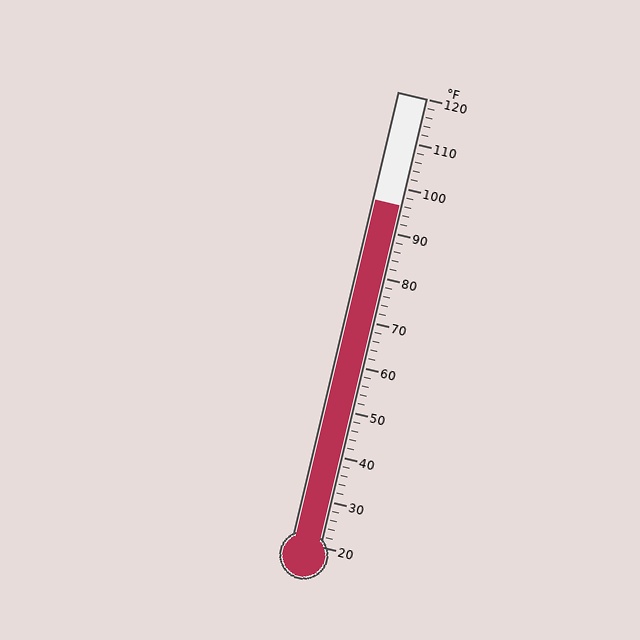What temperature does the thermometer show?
The thermometer shows approximately 96°F.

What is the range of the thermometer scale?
The thermometer scale ranges from 20°F to 120°F.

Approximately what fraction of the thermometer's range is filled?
The thermometer is filled to approximately 75% of its range.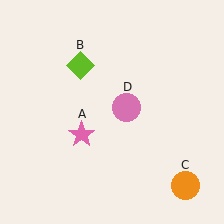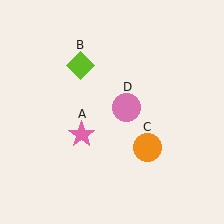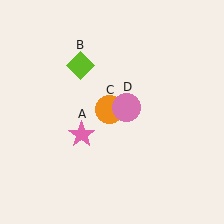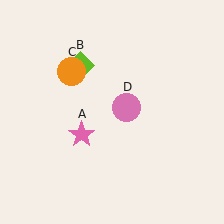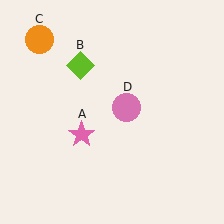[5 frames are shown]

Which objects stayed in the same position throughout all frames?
Pink star (object A) and lime diamond (object B) and pink circle (object D) remained stationary.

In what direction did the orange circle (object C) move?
The orange circle (object C) moved up and to the left.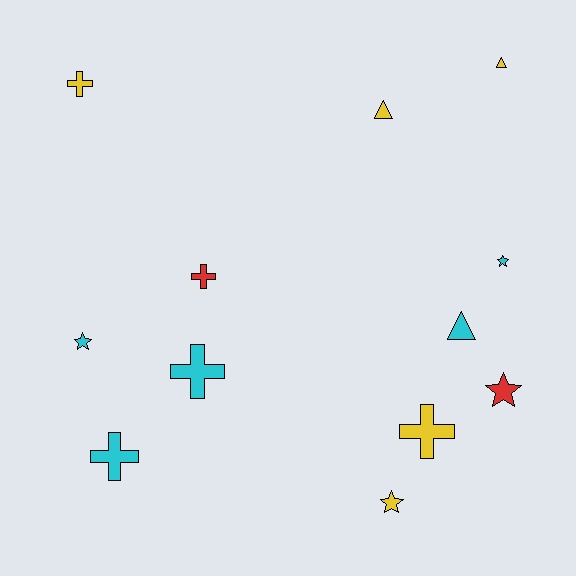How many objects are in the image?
There are 12 objects.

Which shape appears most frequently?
Cross, with 5 objects.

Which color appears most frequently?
Cyan, with 5 objects.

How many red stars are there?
There is 1 red star.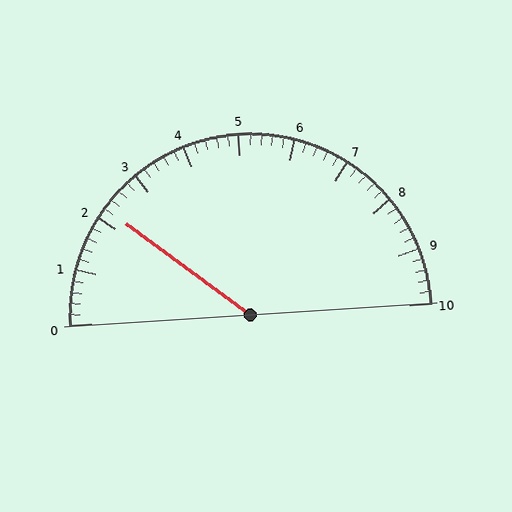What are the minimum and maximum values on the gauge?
The gauge ranges from 0 to 10.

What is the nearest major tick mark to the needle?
The nearest major tick mark is 2.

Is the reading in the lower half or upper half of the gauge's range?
The reading is in the lower half of the range (0 to 10).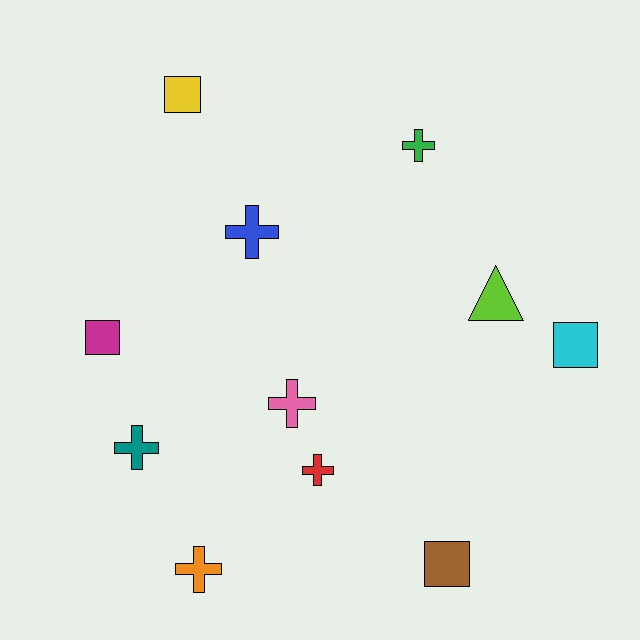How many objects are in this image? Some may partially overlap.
There are 11 objects.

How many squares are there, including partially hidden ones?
There are 4 squares.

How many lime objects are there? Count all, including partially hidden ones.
There is 1 lime object.